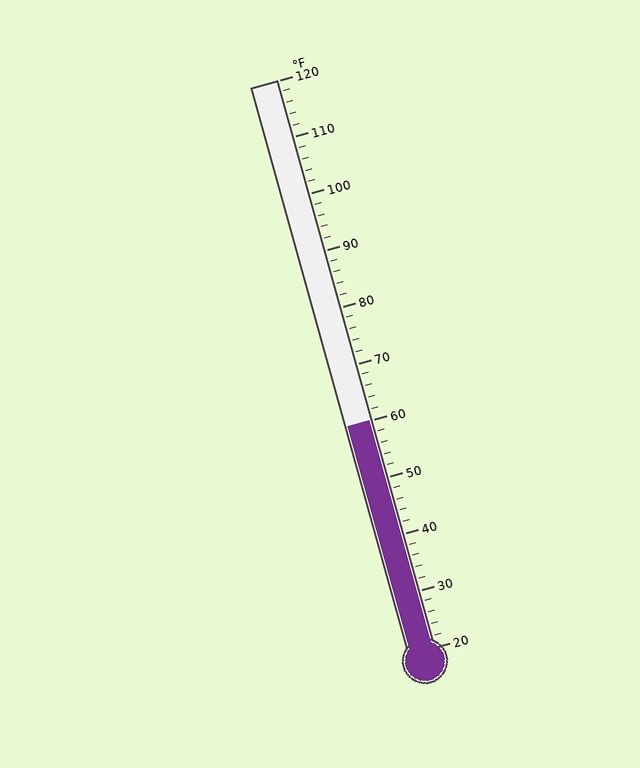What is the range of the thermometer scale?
The thermometer scale ranges from 20°F to 120°F.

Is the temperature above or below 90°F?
The temperature is below 90°F.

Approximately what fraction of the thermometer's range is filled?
The thermometer is filled to approximately 40% of its range.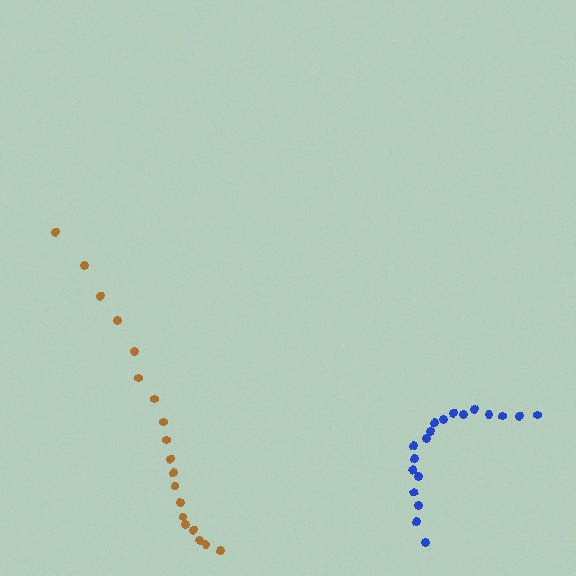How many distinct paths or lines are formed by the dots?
There are 2 distinct paths.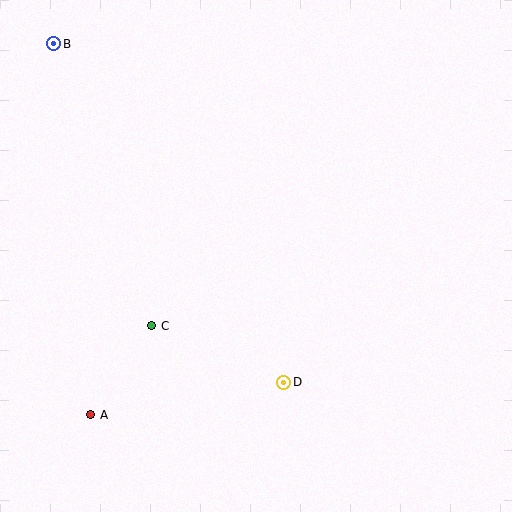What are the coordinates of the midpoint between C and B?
The midpoint between C and B is at (103, 185).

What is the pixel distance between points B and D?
The distance between B and D is 410 pixels.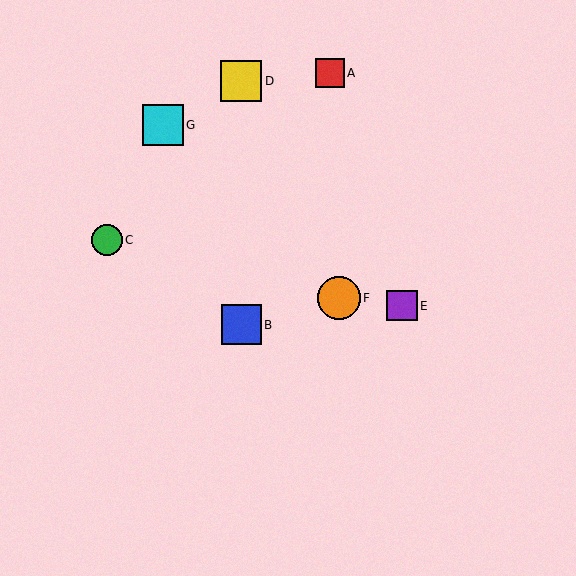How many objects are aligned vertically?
2 objects (B, D) are aligned vertically.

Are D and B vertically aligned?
Yes, both are at x≈241.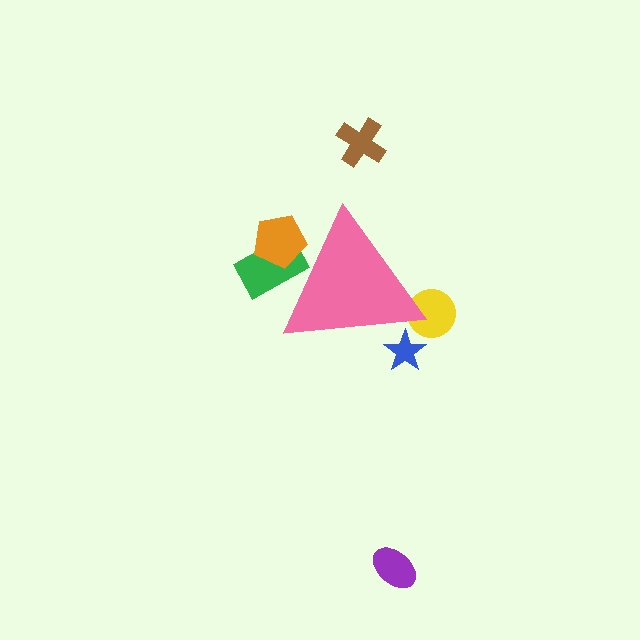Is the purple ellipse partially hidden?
No, the purple ellipse is fully visible.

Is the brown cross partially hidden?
No, the brown cross is fully visible.